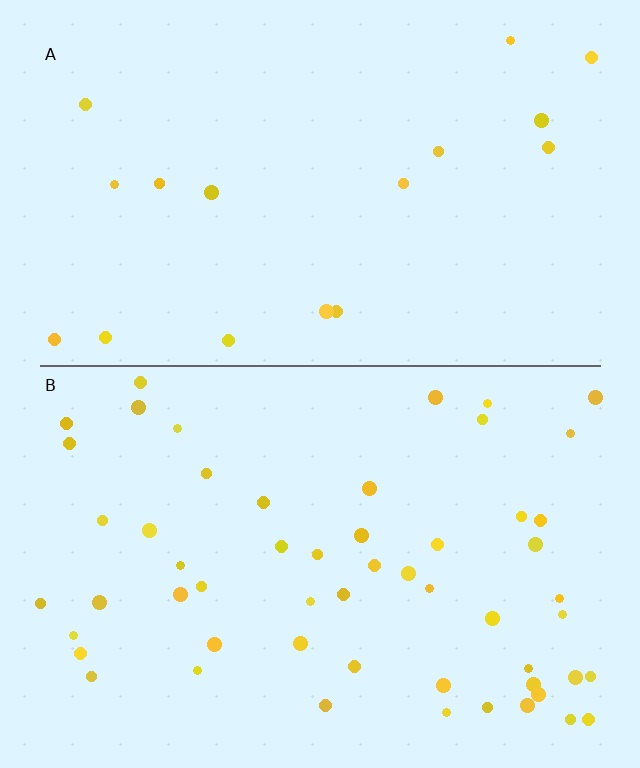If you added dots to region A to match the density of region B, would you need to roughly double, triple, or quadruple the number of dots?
Approximately triple.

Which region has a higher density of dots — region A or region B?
B (the bottom).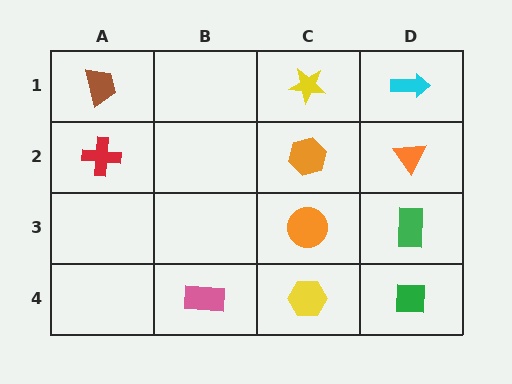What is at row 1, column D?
A cyan arrow.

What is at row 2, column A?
A red cross.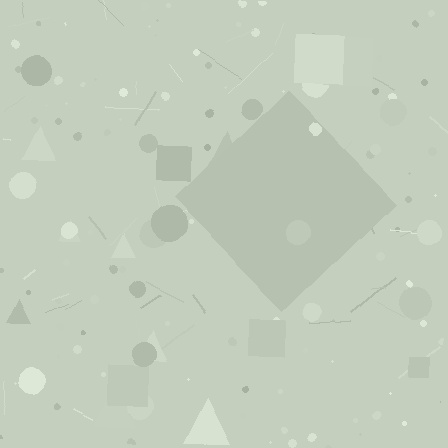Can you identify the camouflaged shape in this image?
The camouflaged shape is a diamond.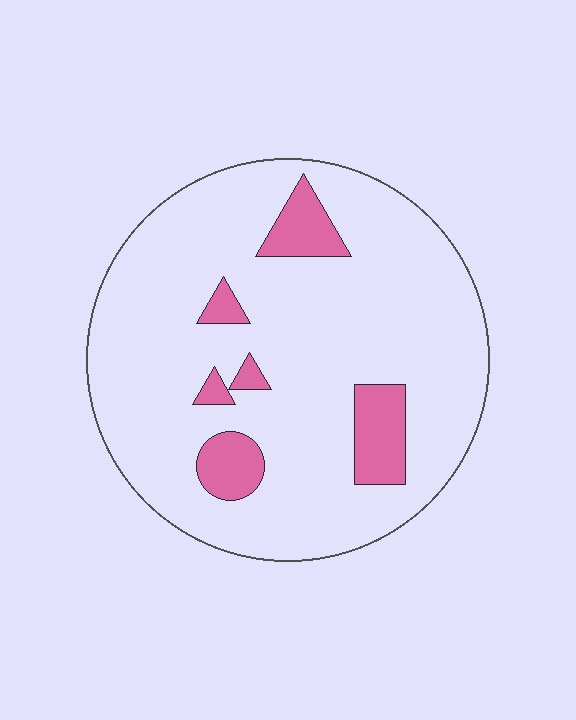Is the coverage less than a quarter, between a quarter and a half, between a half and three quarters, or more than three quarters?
Less than a quarter.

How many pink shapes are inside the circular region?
6.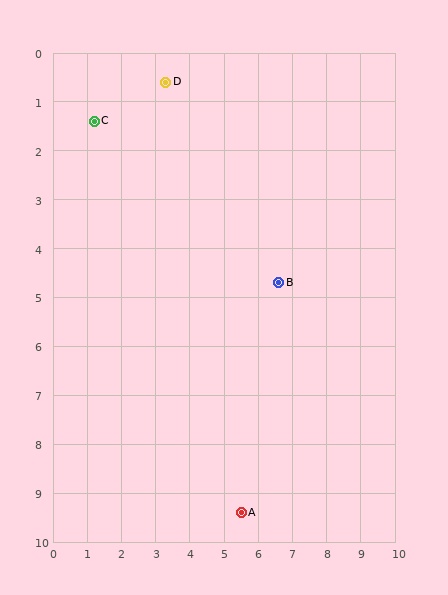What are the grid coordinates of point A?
Point A is at approximately (5.5, 9.4).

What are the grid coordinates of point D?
Point D is at approximately (3.3, 0.6).